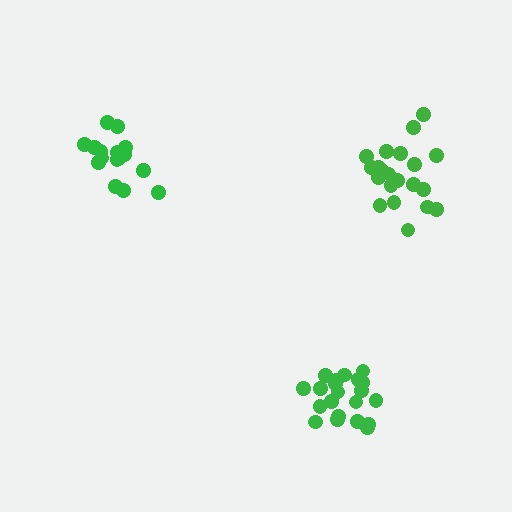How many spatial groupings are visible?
There are 3 spatial groupings.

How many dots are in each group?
Group 1: 21 dots, Group 2: 21 dots, Group 3: 16 dots (58 total).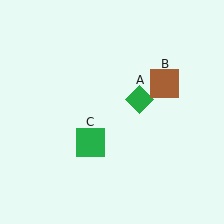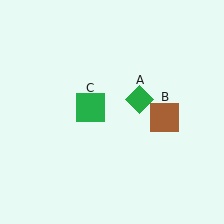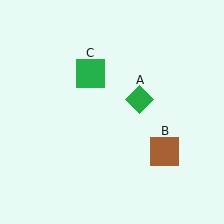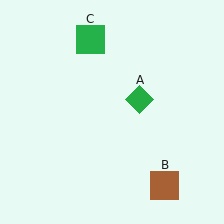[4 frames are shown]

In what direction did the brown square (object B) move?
The brown square (object B) moved down.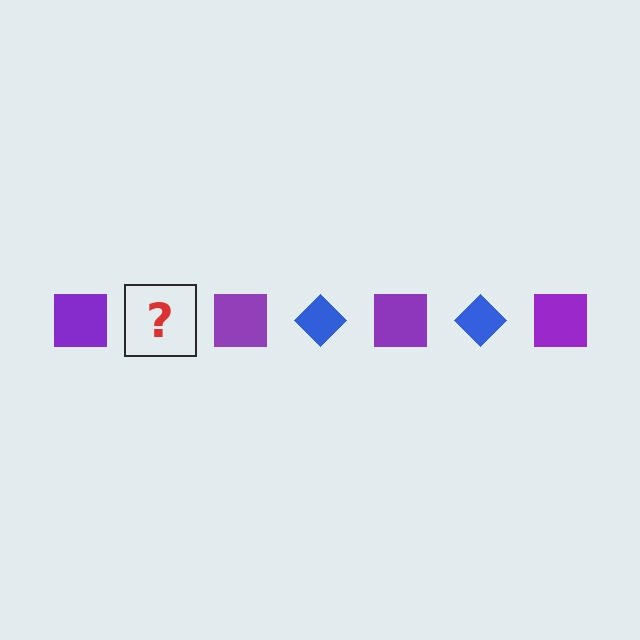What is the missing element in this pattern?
The missing element is a blue diamond.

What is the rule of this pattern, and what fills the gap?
The rule is that the pattern alternates between purple square and blue diamond. The gap should be filled with a blue diamond.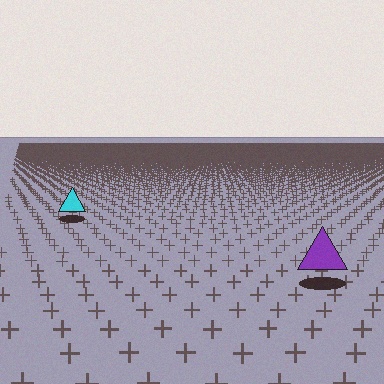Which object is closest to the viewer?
The purple triangle is closest. The texture marks near it are larger and more spread out.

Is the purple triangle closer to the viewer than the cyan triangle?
Yes. The purple triangle is closer — you can tell from the texture gradient: the ground texture is coarser near it.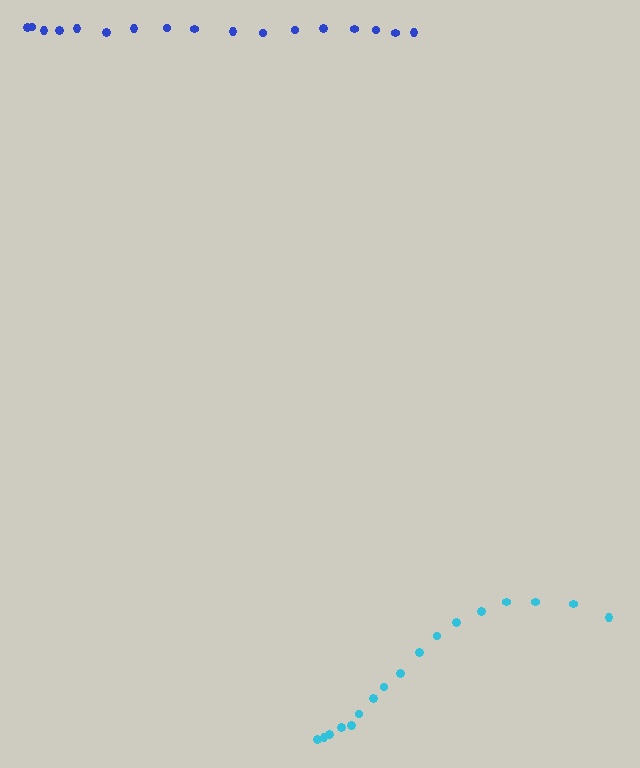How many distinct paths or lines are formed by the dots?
There are 2 distinct paths.